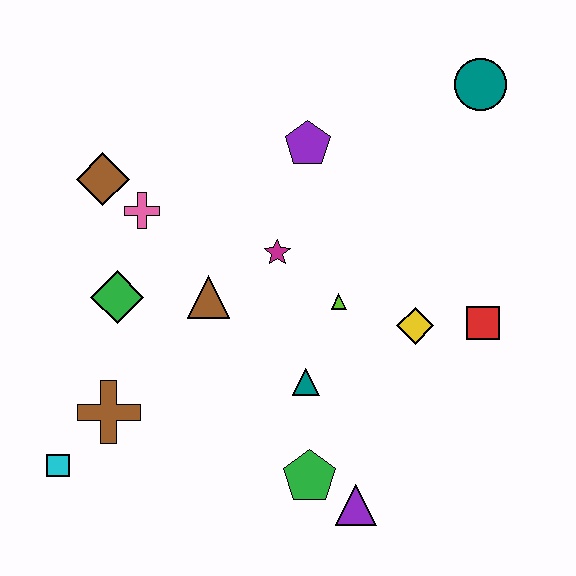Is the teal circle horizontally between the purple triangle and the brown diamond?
No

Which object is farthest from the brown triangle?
The teal circle is farthest from the brown triangle.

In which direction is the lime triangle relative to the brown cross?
The lime triangle is to the right of the brown cross.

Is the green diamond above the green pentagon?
Yes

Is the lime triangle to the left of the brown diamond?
No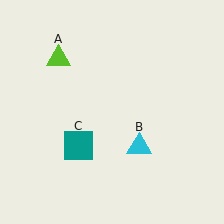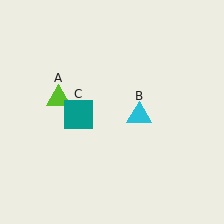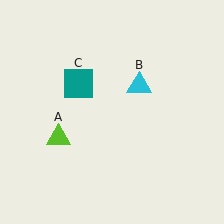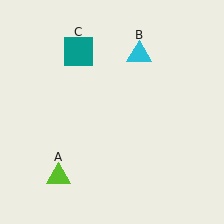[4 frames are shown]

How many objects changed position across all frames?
3 objects changed position: lime triangle (object A), cyan triangle (object B), teal square (object C).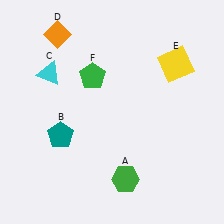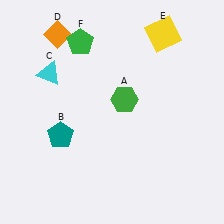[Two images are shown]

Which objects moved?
The objects that moved are: the green hexagon (A), the yellow square (E), the green pentagon (F).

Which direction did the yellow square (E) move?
The yellow square (E) moved up.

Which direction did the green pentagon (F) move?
The green pentagon (F) moved up.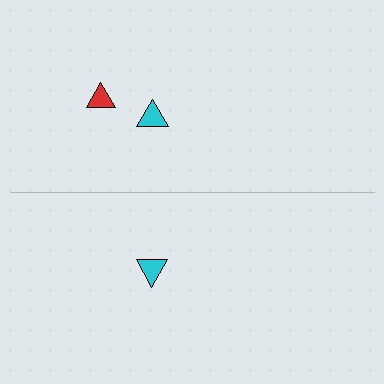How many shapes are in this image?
There are 3 shapes in this image.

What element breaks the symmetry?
A red triangle is missing from the bottom side.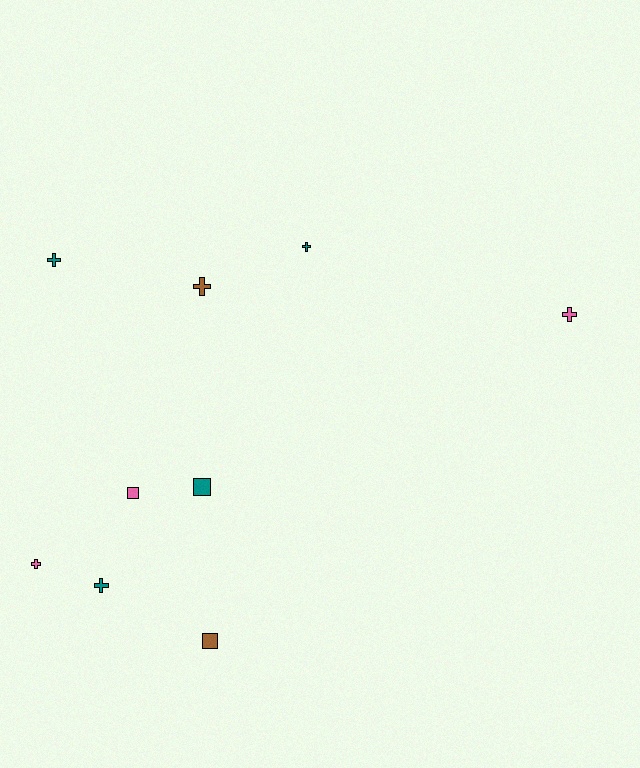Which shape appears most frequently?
Cross, with 6 objects.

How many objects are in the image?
There are 9 objects.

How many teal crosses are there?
There are 3 teal crosses.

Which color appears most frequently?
Teal, with 4 objects.